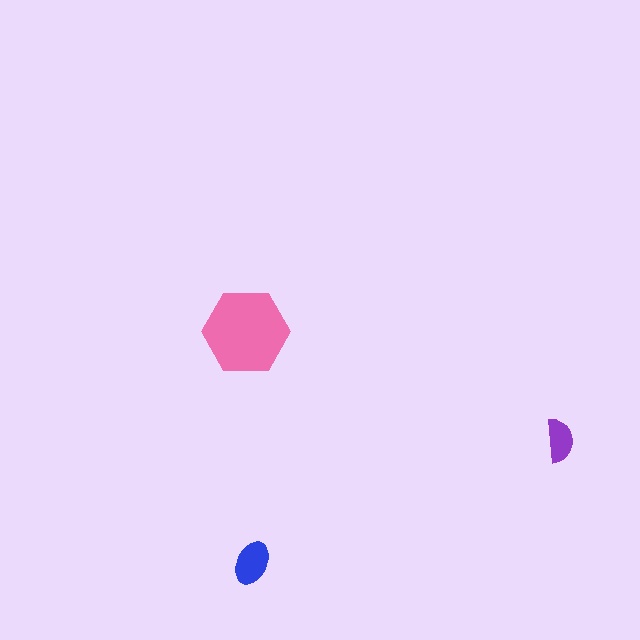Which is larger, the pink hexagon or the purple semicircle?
The pink hexagon.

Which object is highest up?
The pink hexagon is topmost.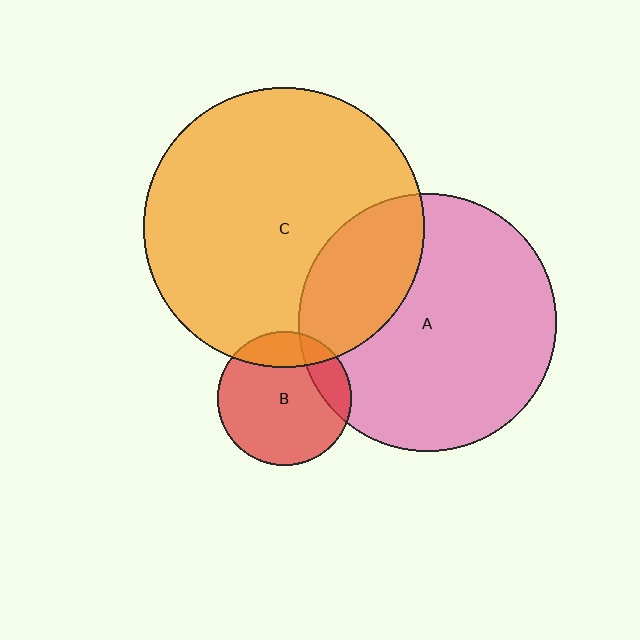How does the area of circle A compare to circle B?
Approximately 3.7 times.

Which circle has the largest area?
Circle C (orange).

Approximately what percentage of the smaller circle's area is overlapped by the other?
Approximately 15%.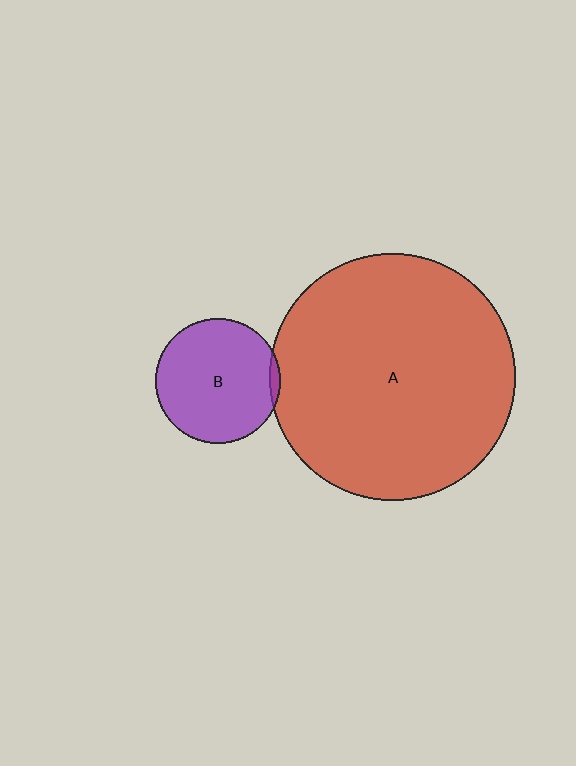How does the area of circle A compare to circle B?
Approximately 3.9 times.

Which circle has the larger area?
Circle A (red).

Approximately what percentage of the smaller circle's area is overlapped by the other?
Approximately 5%.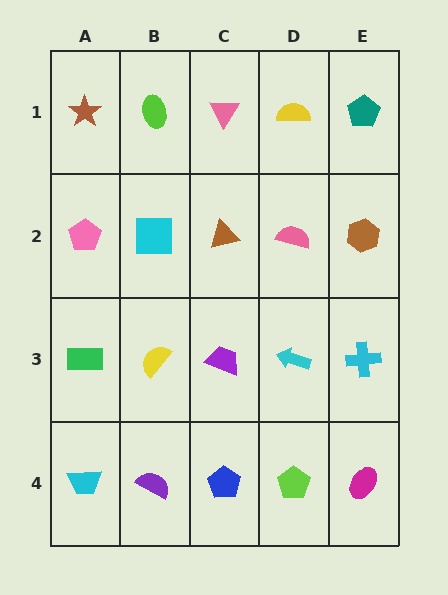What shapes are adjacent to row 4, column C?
A purple trapezoid (row 3, column C), a purple semicircle (row 4, column B), a lime pentagon (row 4, column D).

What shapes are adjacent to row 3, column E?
A brown hexagon (row 2, column E), a magenta ellipse (row 4, column E), a cyan arrow (row 3, column D).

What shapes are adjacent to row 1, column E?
A brown hexagon (row 2, column E), a yellow semicircle (row 1, column D).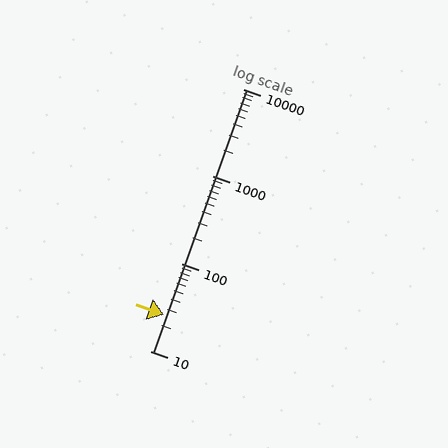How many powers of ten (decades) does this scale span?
The scale spans 3 decades, from 10 to 10000.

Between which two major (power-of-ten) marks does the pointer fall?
The pointer is between 10 and 100.